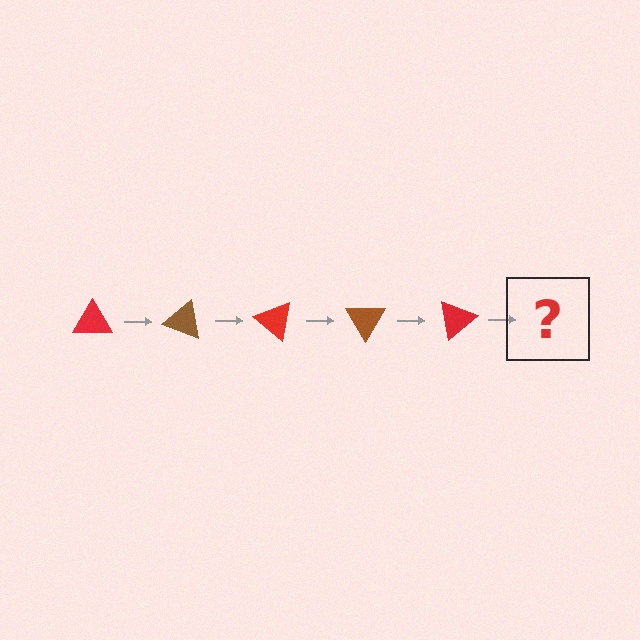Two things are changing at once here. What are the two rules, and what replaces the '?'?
The two rules are that it rotates 20 degrees each step and the color cycles through red and brown. The '?' should be a brown triangle, rotated 100 degrees from the start.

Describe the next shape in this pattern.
It should be a brown triangle, rotated 100 degrees from the start.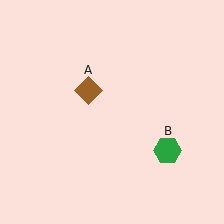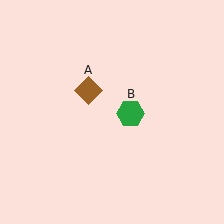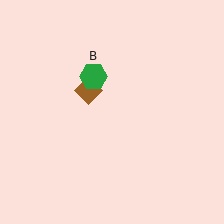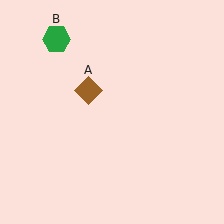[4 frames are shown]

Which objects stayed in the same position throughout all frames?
Brown diamond (object A) remained stationary.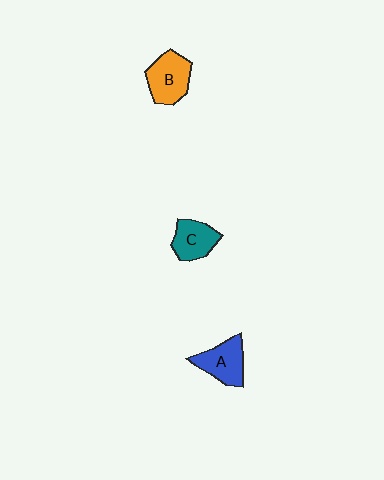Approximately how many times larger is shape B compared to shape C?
Approximately 1.2 times.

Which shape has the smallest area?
Shape C (teal).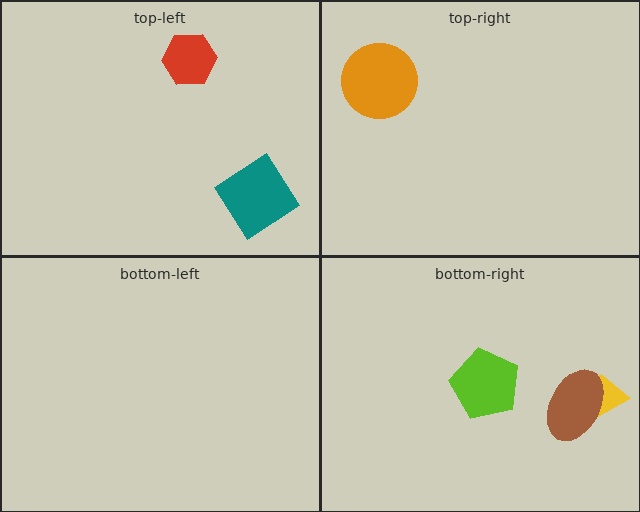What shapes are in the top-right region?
The orange circle.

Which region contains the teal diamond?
The top-left region.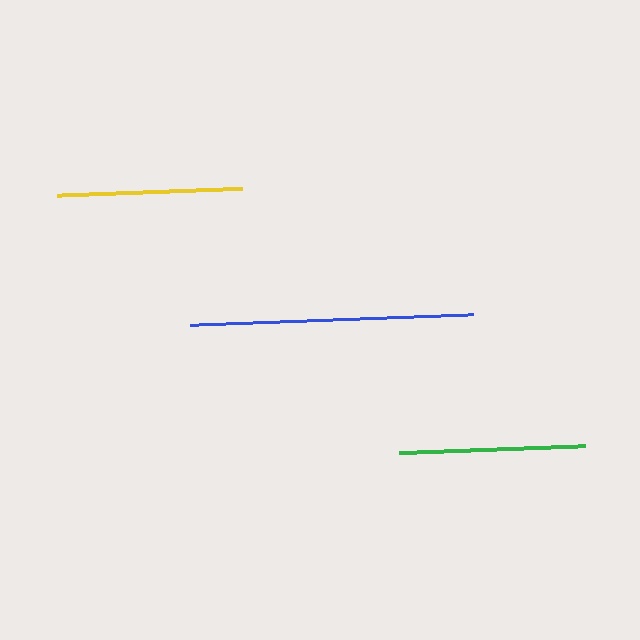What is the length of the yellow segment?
The yellow segment is approximately 185 pixels long.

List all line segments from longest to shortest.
From longest to shortest: blue, green, yellow.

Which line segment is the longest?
The blue line is the longest at approximately 283 pixels.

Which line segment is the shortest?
The yellow line is the shortest at approximately 185 pixels.